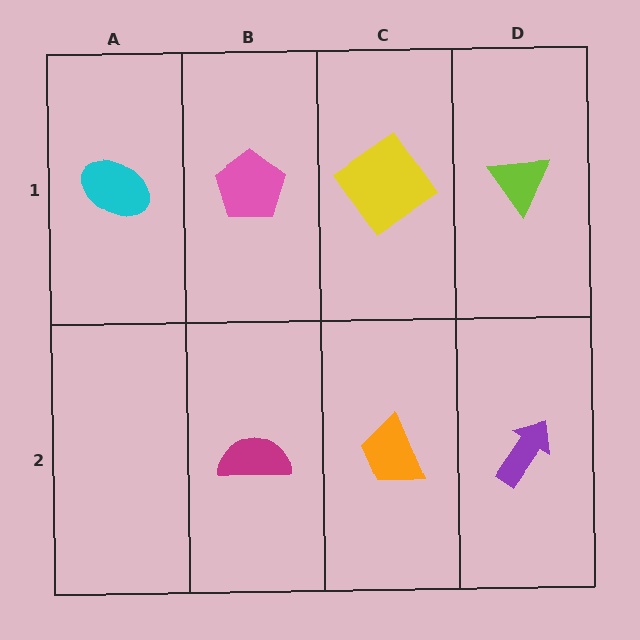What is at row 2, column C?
An orange trapezoid.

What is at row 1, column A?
A cyan ellipse.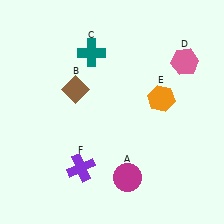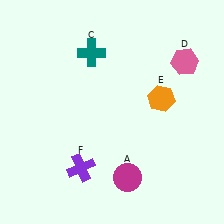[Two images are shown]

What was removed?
The brown diamond (B) was removed in Image 2.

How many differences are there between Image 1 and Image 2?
There is 1 difference between the two images.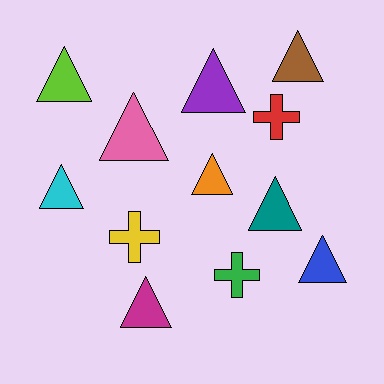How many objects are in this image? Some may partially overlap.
There are 12 objects.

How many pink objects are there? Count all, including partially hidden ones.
There is 1 pink object.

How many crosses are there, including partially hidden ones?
There are 3 crosses.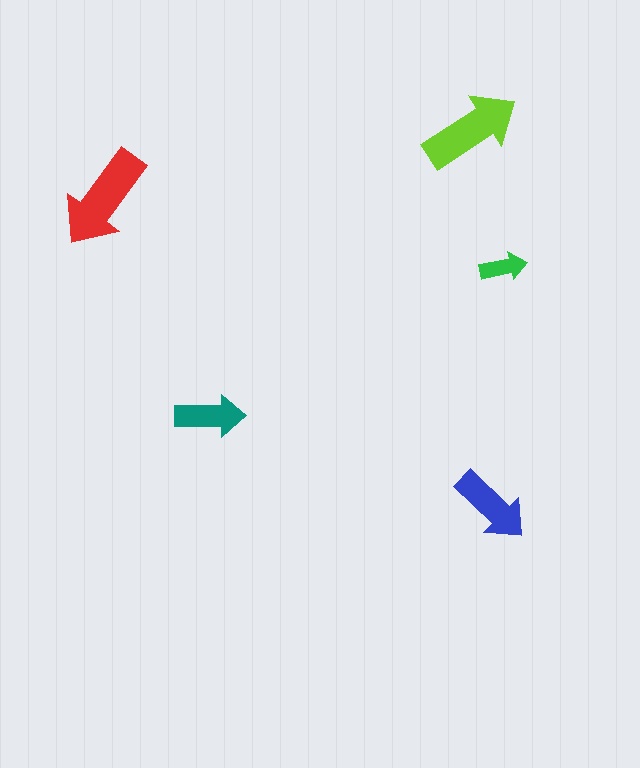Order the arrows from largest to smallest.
the red one, the lime one, the blue one, the teal one, the green one.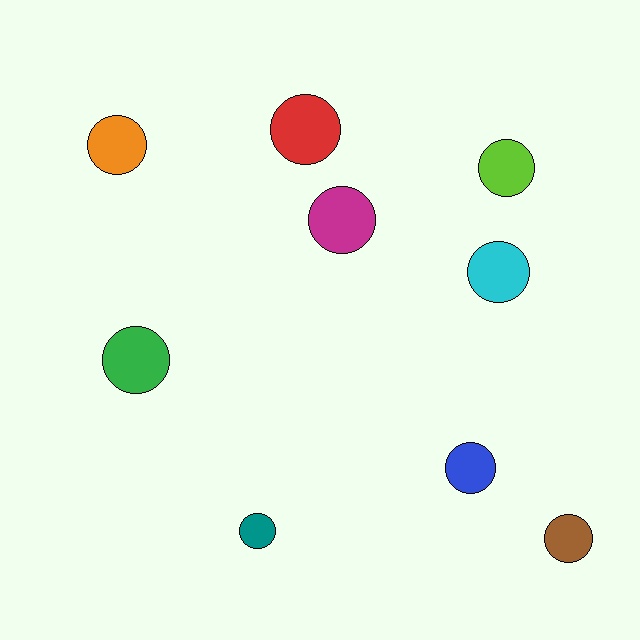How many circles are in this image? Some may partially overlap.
There are 9 circles.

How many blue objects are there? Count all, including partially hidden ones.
There is 1 blue object.